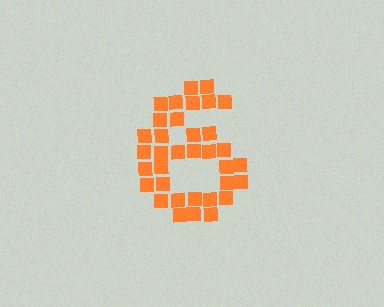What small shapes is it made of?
It is made of small squares.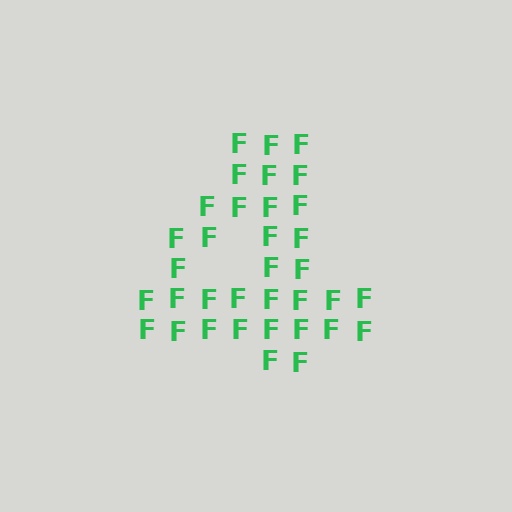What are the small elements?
The small elements are letter F's.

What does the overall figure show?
The overall figure shows the digit 4.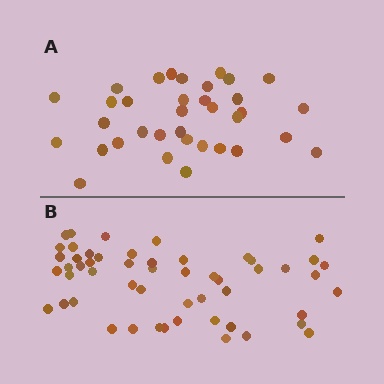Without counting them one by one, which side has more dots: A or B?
Region B (the bottom region) has more dots.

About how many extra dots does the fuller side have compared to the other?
Region B has approximately 20 more dots than region A.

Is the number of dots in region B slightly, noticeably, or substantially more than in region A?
Region B has substantially more. The ratio is roughly 1.5 to 1.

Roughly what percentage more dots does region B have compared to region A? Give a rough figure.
About 50% more.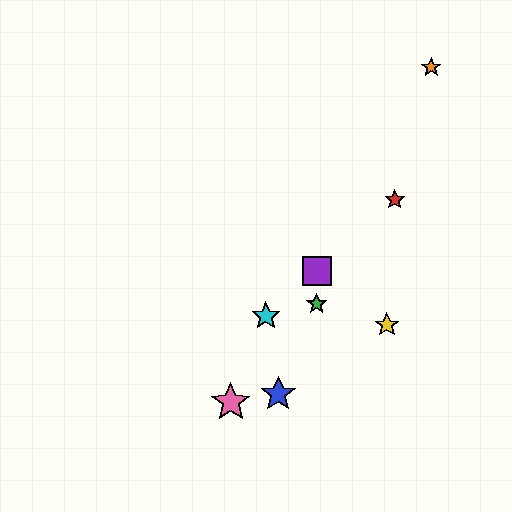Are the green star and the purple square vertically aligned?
Yes, both are at x≈317.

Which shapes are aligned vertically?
The green star, the purple square are aligned vertically.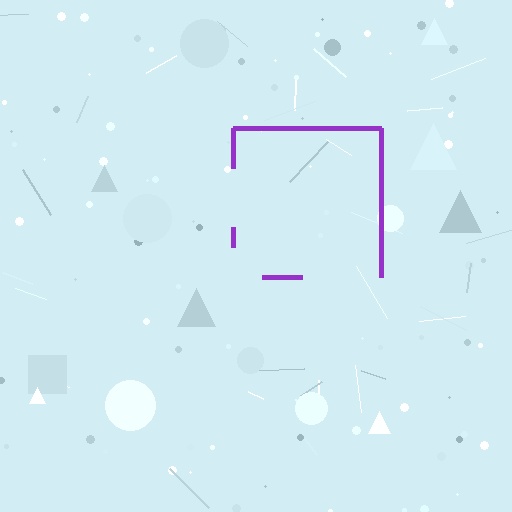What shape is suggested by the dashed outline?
The dashed outline suggests a square.